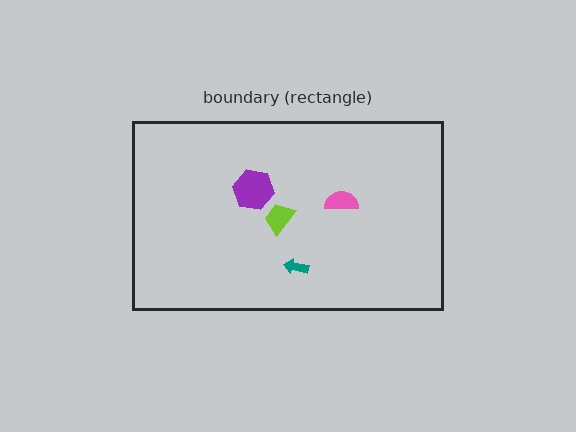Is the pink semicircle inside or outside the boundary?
Inside.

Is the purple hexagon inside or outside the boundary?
Inside.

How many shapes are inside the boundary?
4 inside, 0 outside.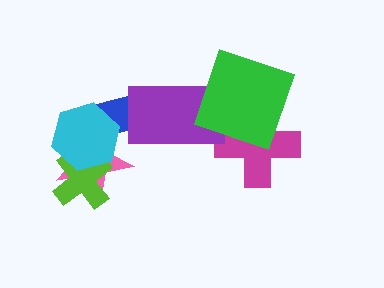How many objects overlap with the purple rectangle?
2 objects overlap with the purple rectangle.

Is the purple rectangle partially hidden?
Yes, it is partially covered by another shape.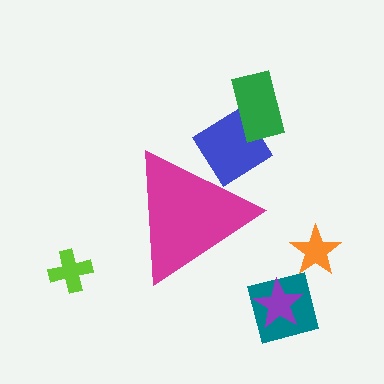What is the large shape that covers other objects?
A magenta triangle.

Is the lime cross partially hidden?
No, the lime cross is fully visible.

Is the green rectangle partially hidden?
No, the green rectangle is fully visible.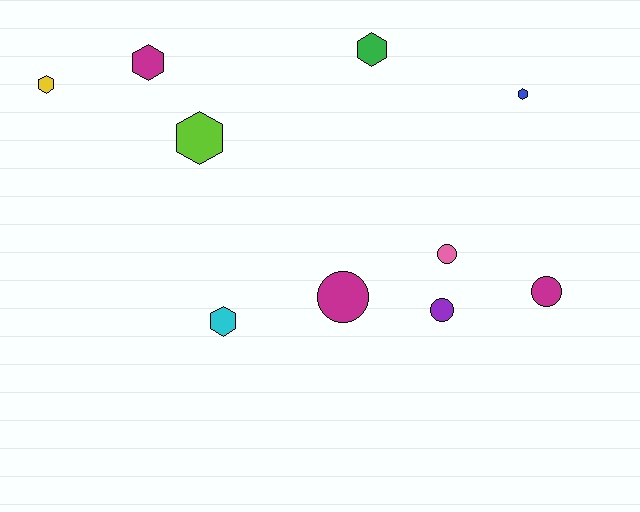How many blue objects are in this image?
There is 1 blue object.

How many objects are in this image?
There are 10 objects.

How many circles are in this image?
There are 4 circles.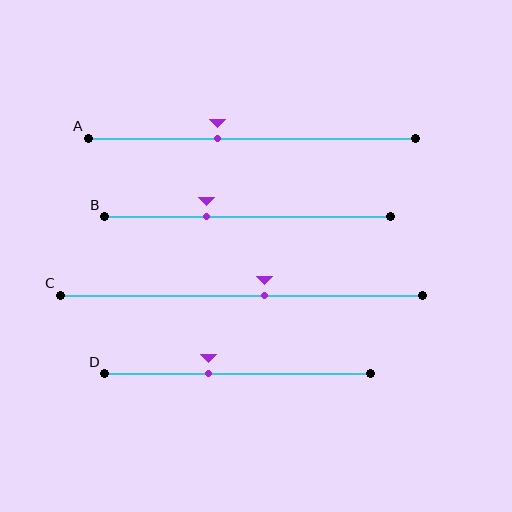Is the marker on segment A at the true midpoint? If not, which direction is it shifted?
No, the marker on segment A is shifted to the left by about 10% of the segment length.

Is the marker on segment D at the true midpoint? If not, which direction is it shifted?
No, the marker on segment D is shifted to the left by about 11% of the segment length.